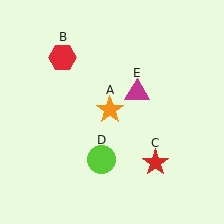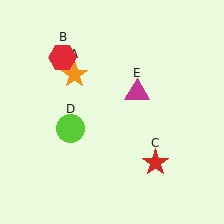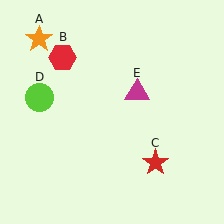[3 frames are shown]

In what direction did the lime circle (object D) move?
The lime circle (object D) moved up and to the left.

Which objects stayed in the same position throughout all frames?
Red hexagon (object B) and red star (object C) and magenta triangle (object E) remained stationary.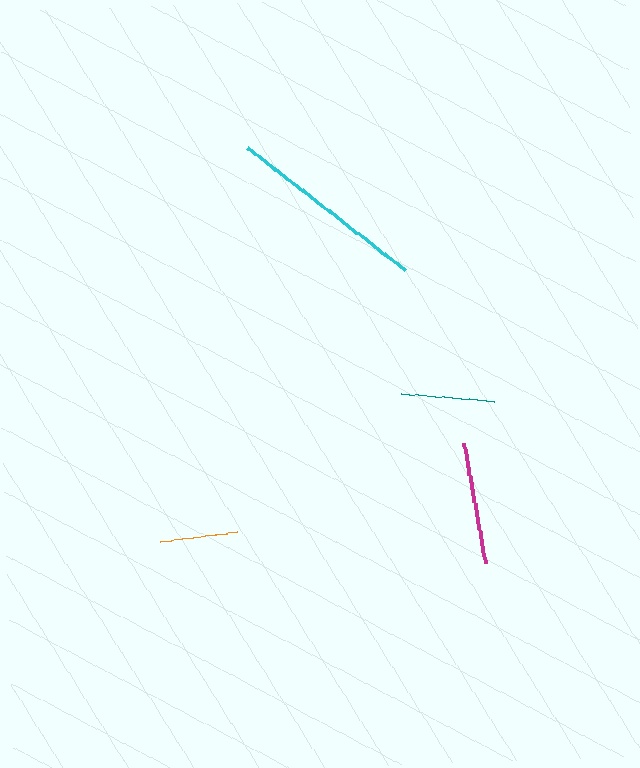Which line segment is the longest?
The cyan line is the longest at approximately 200 pixels.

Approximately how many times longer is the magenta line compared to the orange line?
The magenta line is approximately 1.6 times the length of the orange line.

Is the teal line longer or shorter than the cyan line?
The cyan line is longer than the teal line.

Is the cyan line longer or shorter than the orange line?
The cyan line is longer than the orange line.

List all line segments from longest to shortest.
From longest to shortest: cyan, magenta, teal, orange.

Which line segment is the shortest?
The orange line is the shortest at approximately 78 pixels.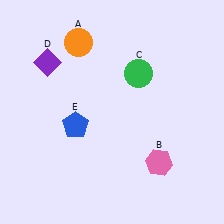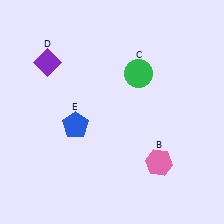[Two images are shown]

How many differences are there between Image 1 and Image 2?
There is 1 difference between the two images.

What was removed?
The orange circle (A) was removed in Image 2.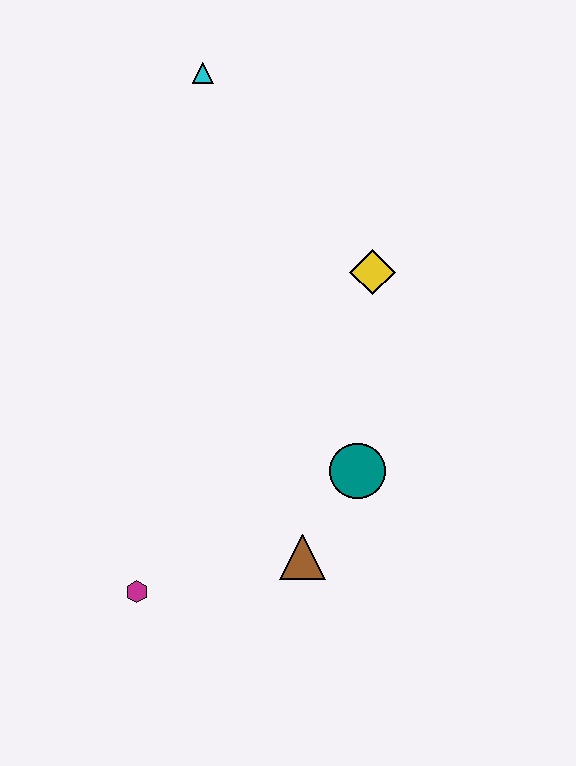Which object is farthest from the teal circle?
The cyan triangle is farthest from the teal circle.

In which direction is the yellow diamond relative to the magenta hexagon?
The yellow diamond is above the magenta hexagon.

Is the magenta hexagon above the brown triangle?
No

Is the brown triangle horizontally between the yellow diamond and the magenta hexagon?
Yes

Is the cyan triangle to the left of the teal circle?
Yes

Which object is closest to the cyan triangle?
The yellow diamond is closest to the cyan triangle.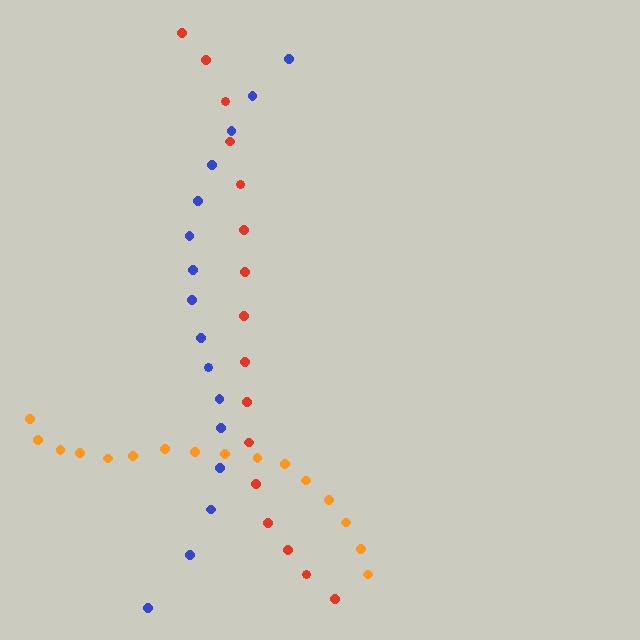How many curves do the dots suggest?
There are 3 distinct paths.